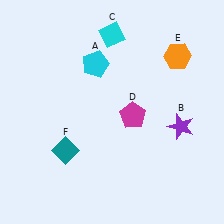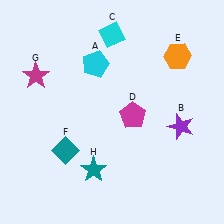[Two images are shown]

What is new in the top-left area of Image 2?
A magenta star (G) was added in the top-left area of Image 2.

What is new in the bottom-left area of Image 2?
A teal star (H) was added in the bottom-left area of Image 2.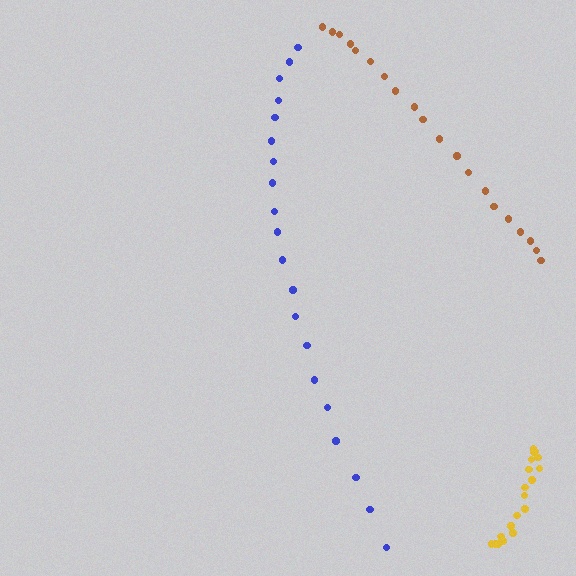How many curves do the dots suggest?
There are 3 distinct paths.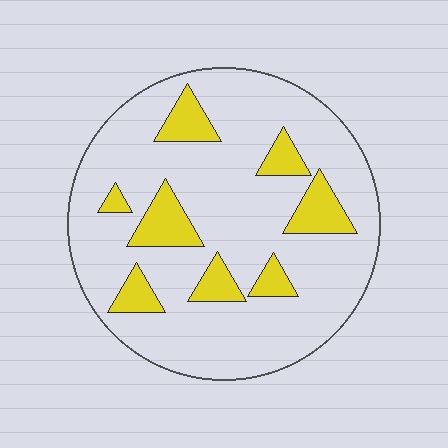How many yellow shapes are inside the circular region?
8.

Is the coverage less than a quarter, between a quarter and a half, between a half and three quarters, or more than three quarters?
Less than a quarter.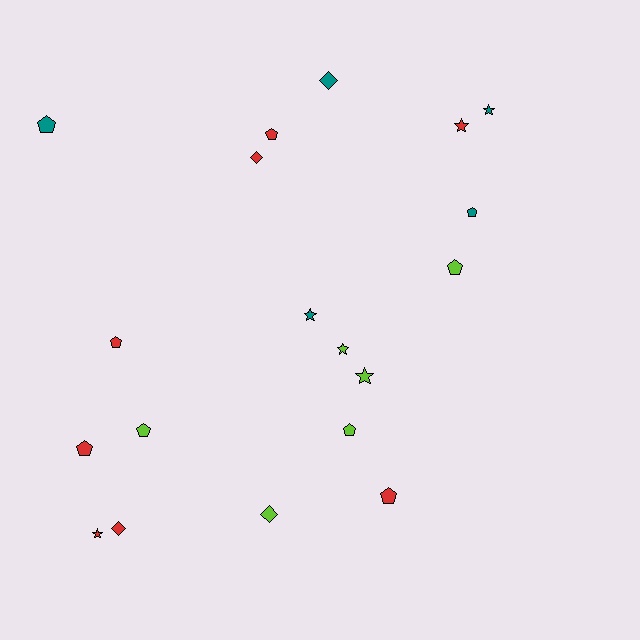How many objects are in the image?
There are 19 objects.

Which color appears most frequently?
Red, with 8 objects.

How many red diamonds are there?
There are 2 red diamonds.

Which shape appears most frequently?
Pentagon, with 9 objects.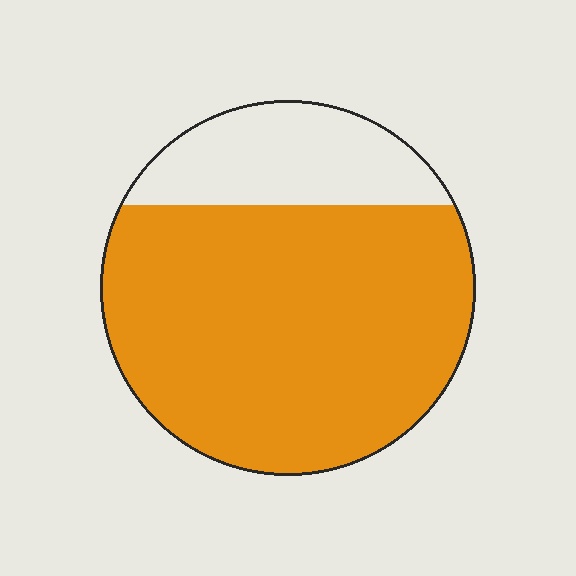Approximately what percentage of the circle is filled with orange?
Approximately 75%.